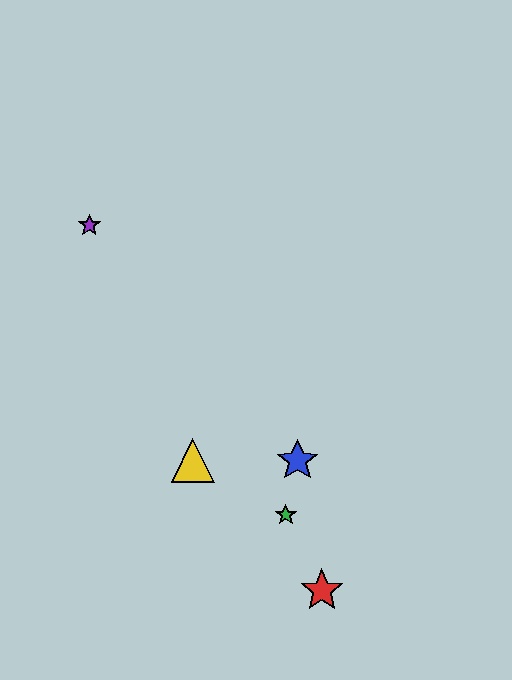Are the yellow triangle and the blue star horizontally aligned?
Yes, both are at y≈461.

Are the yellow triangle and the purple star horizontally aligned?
No, the yellow triangle is at y≈461 and the purple star is at y≈225.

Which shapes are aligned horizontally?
The blue star, the yellow triangle are aligned horizontally.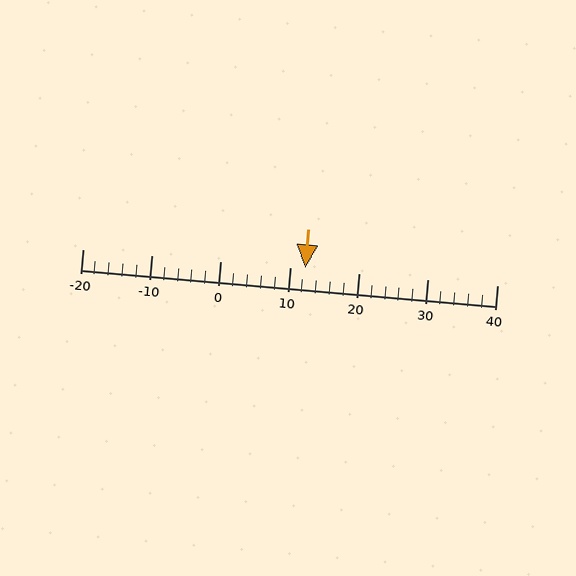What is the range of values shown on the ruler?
The ruler shows values from -20 to 40.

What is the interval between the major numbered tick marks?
The major tick marks are spaced 10 units apart.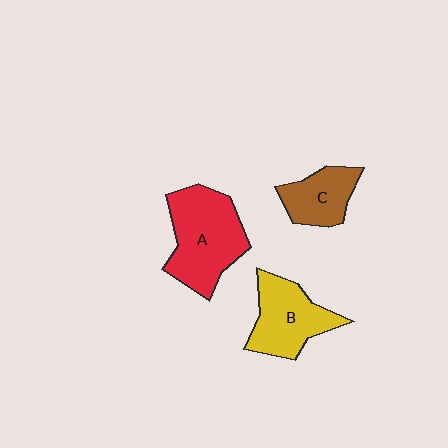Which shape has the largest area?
Shape A (red).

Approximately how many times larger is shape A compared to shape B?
Approximately 1.3 times.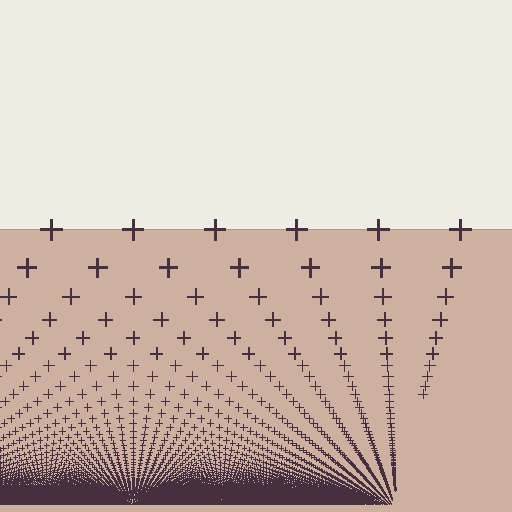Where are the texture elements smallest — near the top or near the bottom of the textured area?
Near the bottom.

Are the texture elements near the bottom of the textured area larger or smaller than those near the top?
Smaller. The gradient is inverted — elements near the bottom are smaller and denser.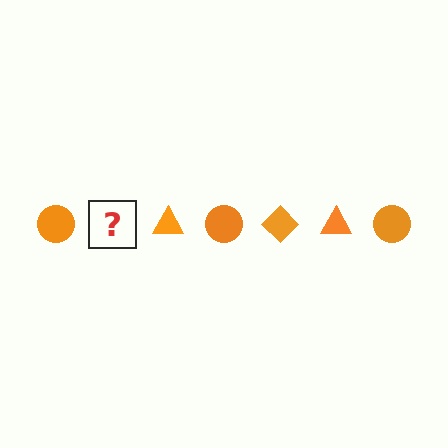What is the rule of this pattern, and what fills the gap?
The rule is that the pattern cycles through circle, diamond, triangle shapes in orange. The gap should be filled with an orange diamond.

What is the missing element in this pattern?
The missing element is an orange diamond.